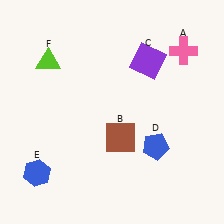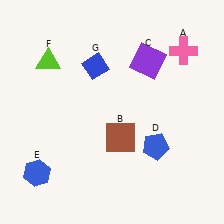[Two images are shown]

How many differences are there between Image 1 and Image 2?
There is 1 difference between the two images.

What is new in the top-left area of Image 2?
A blue diamond (G) was added in the top-left area of Image 2.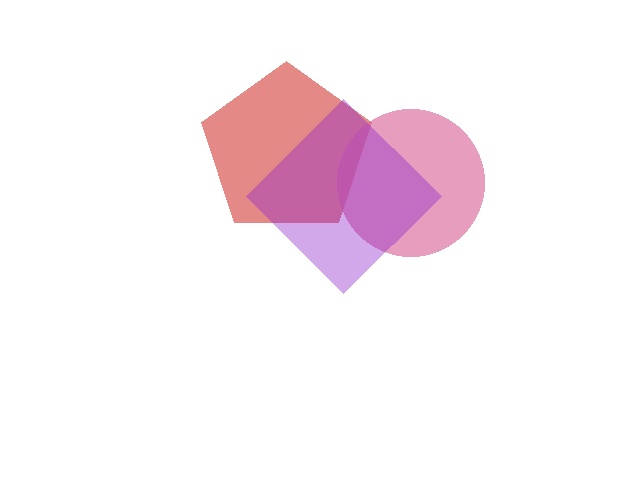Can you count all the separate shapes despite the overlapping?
Yes, there are 3 separate shapes.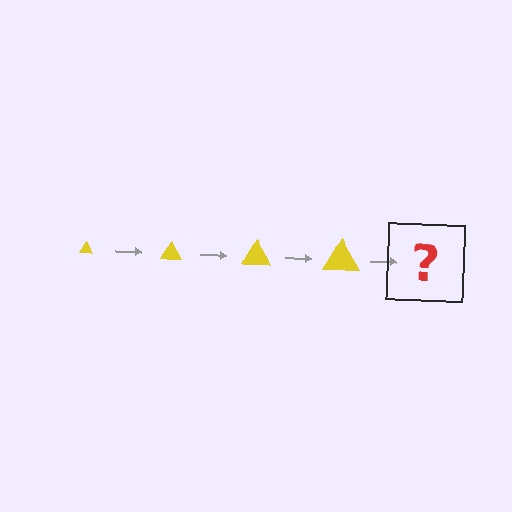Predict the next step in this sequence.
The next step is a yellow triangle, larger than the previous one.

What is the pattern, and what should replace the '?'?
The pattern is that the triangle gets progressively larger each step. The '?' should be a yellow triangle, larger than the previous one.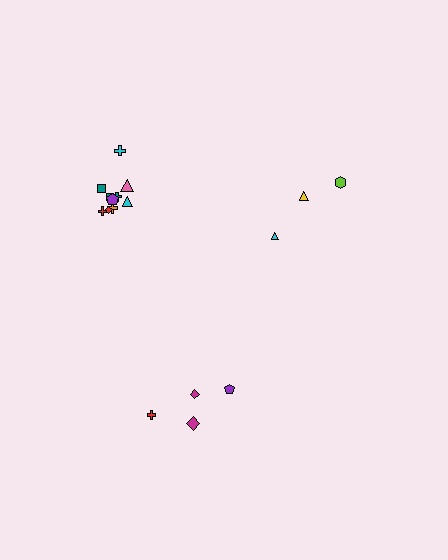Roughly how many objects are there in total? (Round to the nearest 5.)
Roughly 15 objects in total.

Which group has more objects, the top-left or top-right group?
The top-left group.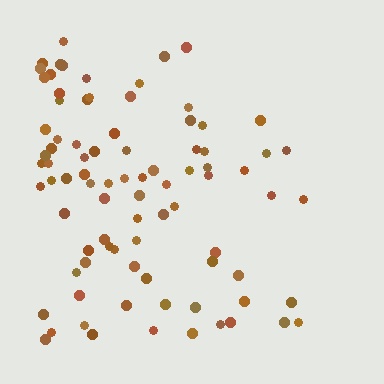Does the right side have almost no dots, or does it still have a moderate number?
Still a moderate number, just noticeably fewer than the left.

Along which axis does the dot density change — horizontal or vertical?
Horizontal.